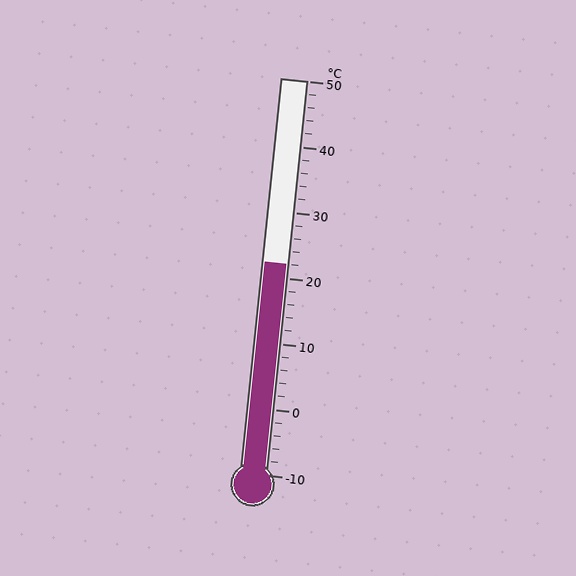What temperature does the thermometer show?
The thermometer shows approximately 22°C.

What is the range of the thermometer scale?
The thermometer scale ranges from -10°C to 50°C.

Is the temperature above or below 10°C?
The temperature is above 10°C.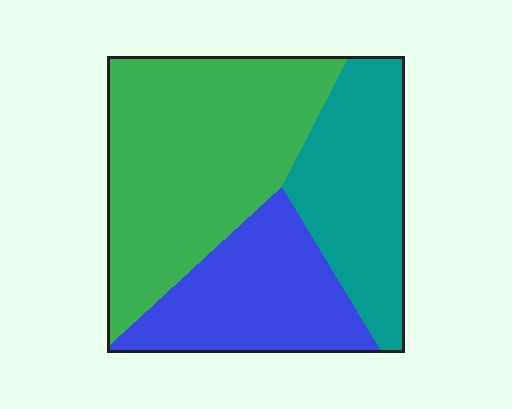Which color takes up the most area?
Green, at roughly 45%.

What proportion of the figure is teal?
Teal covers around 25% of the figure.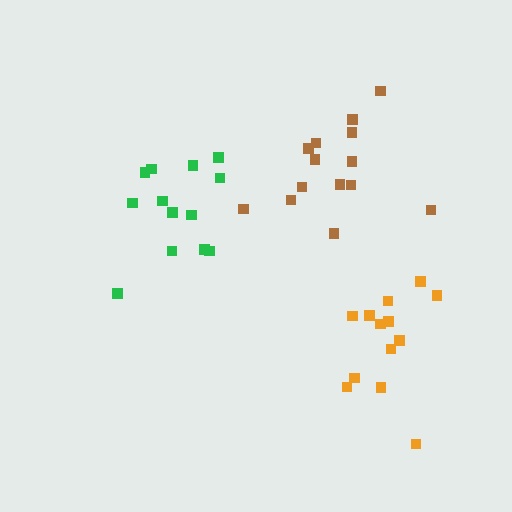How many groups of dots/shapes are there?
There are 3 groups.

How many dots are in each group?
Group 1: 13 dots, Group 2: 14 dots, Group 3: 13 dots (40 total).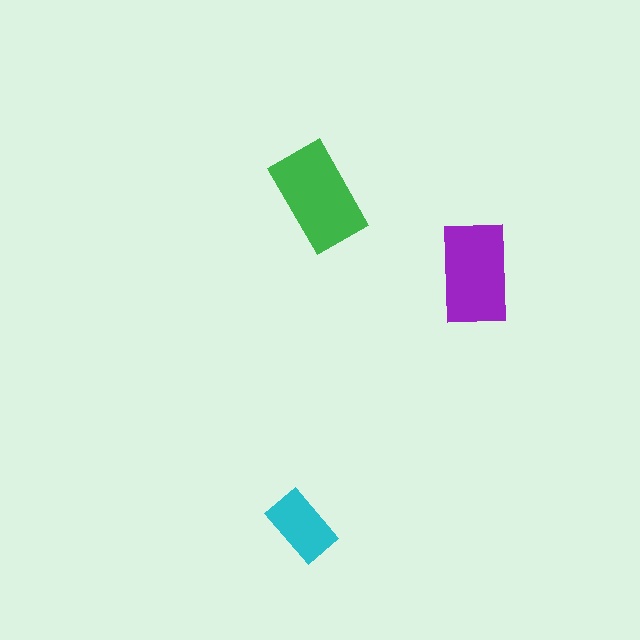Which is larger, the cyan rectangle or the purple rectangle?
The purple one.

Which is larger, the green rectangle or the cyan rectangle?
The green one.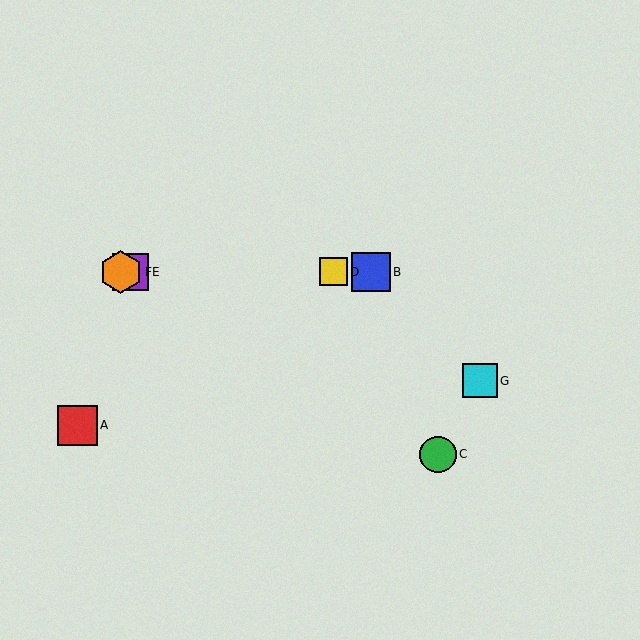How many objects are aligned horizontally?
4 objects (B, D, E, F) are aligned horizontally.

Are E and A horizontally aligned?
No, E is at y≈272 and A is at y≈425.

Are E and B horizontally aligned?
Yes, both are at y≈272.